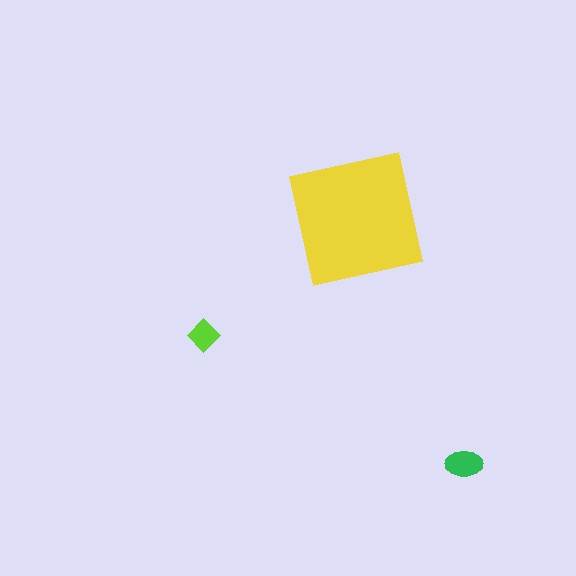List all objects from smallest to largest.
The lime diamond, the green ellipse, the yellow square.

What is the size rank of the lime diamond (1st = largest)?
3rd.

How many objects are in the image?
There are 3 objects in the image.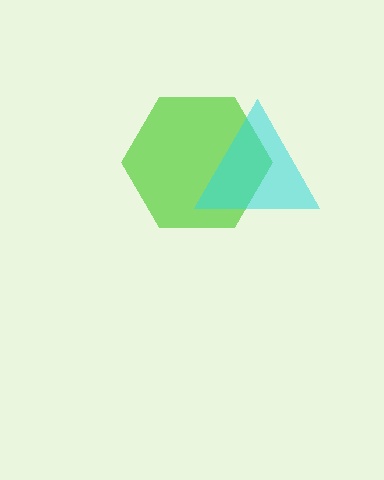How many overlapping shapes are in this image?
There are 2 overlapping shapes in the image.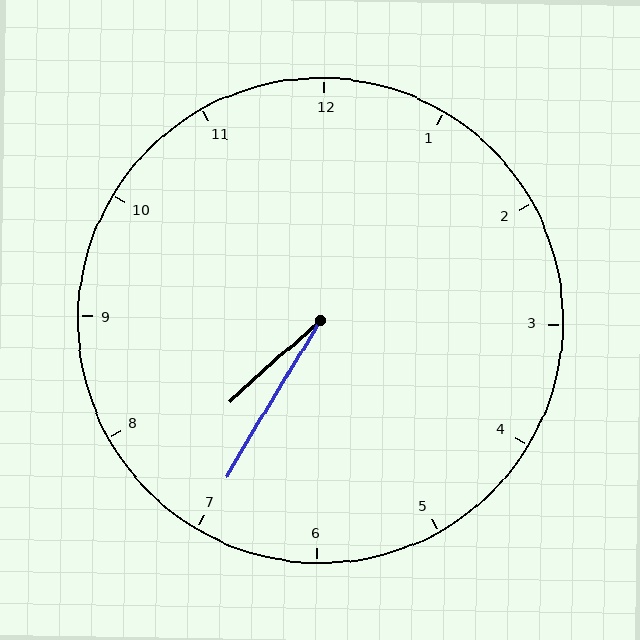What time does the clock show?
7:35.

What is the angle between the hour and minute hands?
Approximately 18 degrees.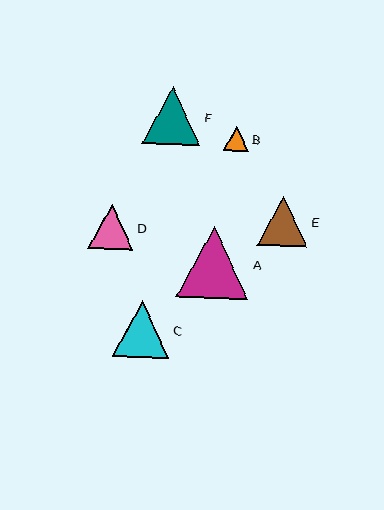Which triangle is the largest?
Triangle A is the largest with a size of approximately 72 pixels.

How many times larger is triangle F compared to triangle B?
Triangle F is approximately 2.3 times the size of triangle B.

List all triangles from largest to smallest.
From largest to smallest: A, F, C, E, D, B.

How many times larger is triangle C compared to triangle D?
Triangle C is approximately 1.3 times the size of triangle D.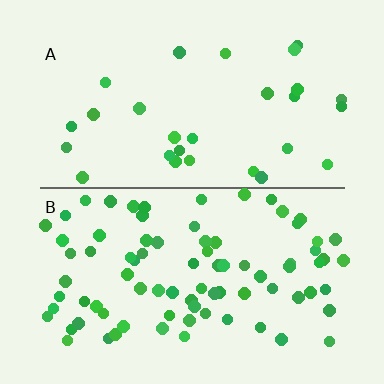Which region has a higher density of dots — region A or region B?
B (the bottom).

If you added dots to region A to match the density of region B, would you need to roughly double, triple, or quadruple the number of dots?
Approximately triple.